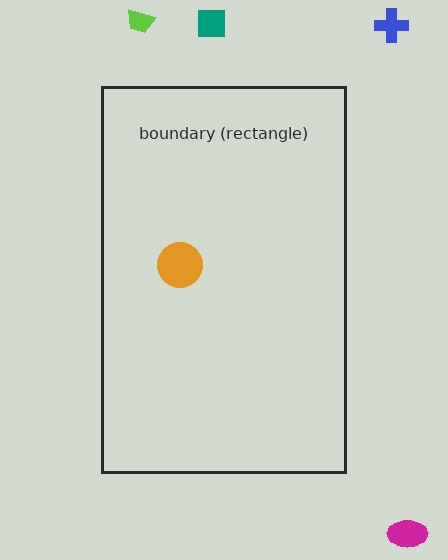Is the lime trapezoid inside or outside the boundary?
Outside.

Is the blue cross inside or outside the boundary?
Outside.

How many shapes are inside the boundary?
1 inside, 4 outside.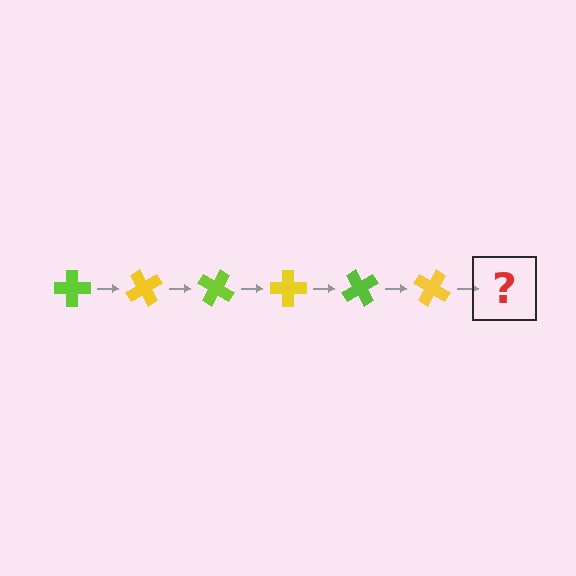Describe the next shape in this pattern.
It should be a lime cross, rotated 360 degrees from the start.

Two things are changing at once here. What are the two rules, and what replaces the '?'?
The two rules are that it rotates 60 degrees each step and the color cycles through lime and yellow. The '?' should be a lime cross, rotated 360 degrees from the start.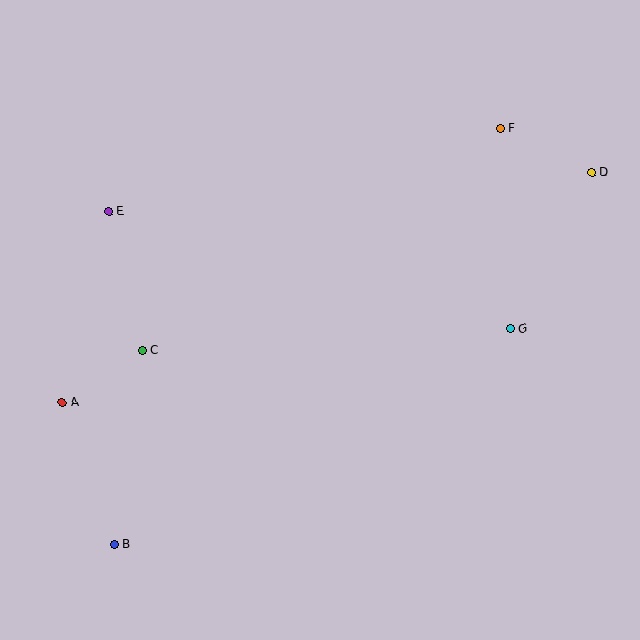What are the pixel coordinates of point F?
Point F is at (500, 128).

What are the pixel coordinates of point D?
Point D is at (592, 173).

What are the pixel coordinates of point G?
Point G is at (511, 329).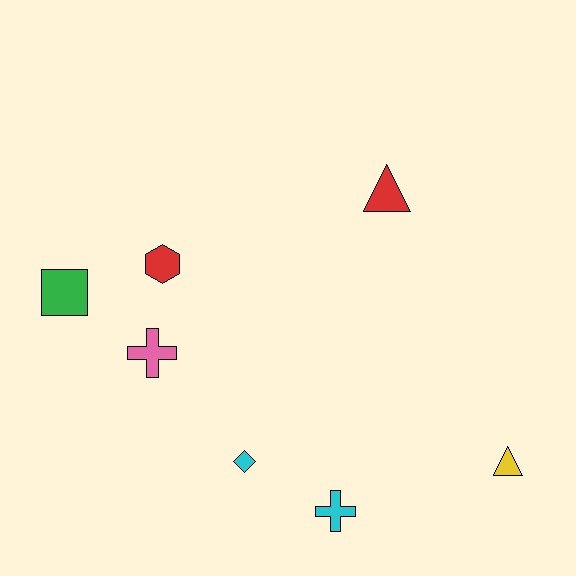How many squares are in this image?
There is 1 square.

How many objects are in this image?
There are 7 objects.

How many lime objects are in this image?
There are no lime objects.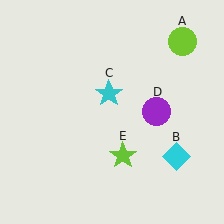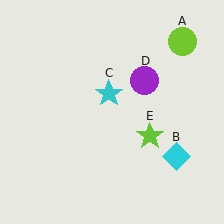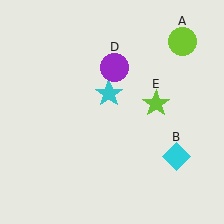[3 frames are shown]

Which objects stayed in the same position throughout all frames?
Lime circle (object A) and cyan diamond (object B) and cyan star (object C) remained stationary.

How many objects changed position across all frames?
2 objects changed position: purple circle (object D), lime star (object E).